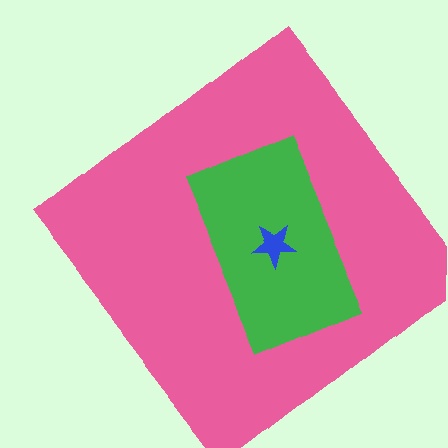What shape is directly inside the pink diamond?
The green rectangle.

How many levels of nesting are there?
3.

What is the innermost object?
The blue star.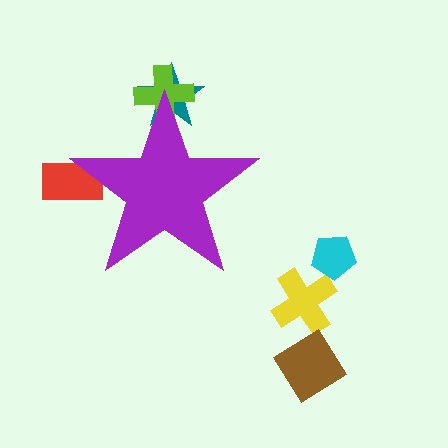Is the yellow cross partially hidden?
No, the yellow cross is fully visible.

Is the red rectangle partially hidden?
Yes, the red rectangle is partially hidden behind the purple star.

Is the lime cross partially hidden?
Yes, the lime cross is partially hidden behind the purple star.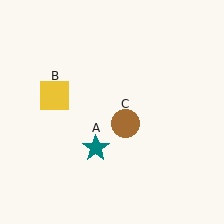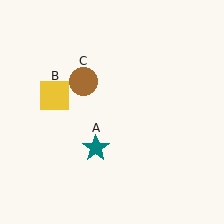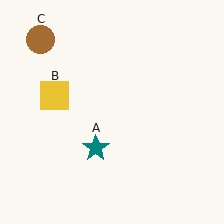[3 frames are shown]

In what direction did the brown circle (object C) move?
The brown circle (object C) moved up and to the left.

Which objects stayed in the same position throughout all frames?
Teal star (object A) and yellow square (object B) remained stationary.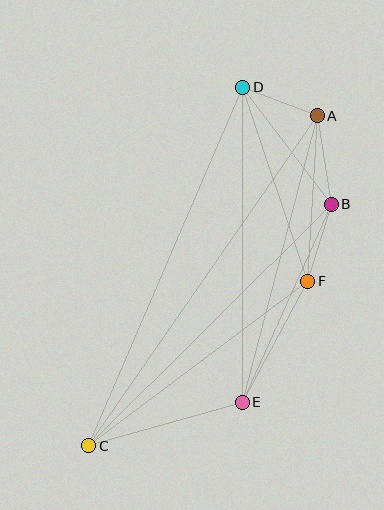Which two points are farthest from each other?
Points A and C are farthest from each other.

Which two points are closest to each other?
Points A and D are closest to each other.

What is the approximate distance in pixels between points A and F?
The distance between A and F is approximately 166 pixels.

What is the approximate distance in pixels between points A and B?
The distance between A and B is approximately 90 pixels.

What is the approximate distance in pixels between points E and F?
The distance between E and F is approximately 138 pixels.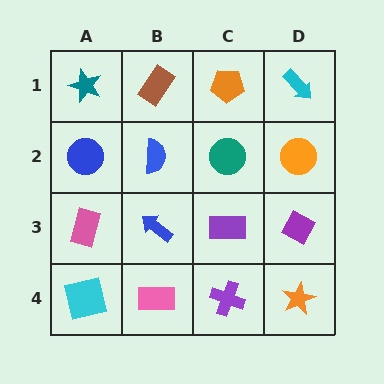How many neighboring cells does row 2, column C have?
4.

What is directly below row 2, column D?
A purple diamond.